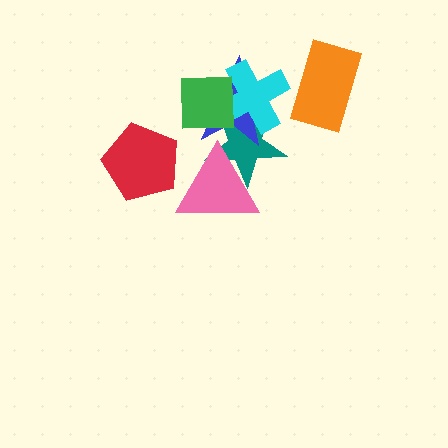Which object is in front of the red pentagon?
The pink triangle is in front of the red pentagon.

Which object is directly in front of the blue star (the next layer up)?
The cyan cross is directly in front of the blue star.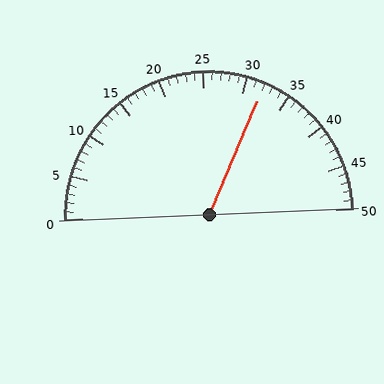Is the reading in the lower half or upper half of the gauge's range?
The reading is in the upper half of the range (0 to 50).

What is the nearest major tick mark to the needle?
The nearest major tick mark is 30.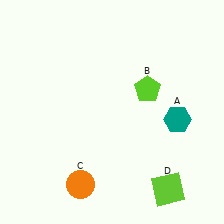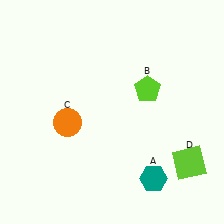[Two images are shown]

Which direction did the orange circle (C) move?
The orange circle (C) moved up.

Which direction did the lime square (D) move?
The lime square (D) moved up.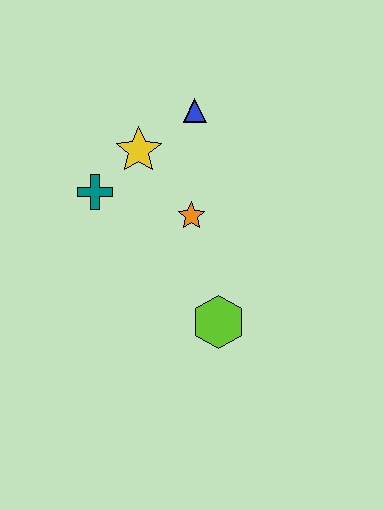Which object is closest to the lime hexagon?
The orange star is closest to the lime hexagon.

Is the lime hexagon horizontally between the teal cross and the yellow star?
No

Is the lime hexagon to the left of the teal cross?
No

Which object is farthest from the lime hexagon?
The blue triangle is farthest from the lime hexagon.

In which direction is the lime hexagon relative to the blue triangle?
The lime hexagon is below the blue triangle.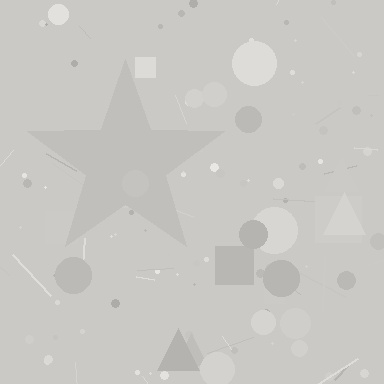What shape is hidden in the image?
A star is hidden in the image.